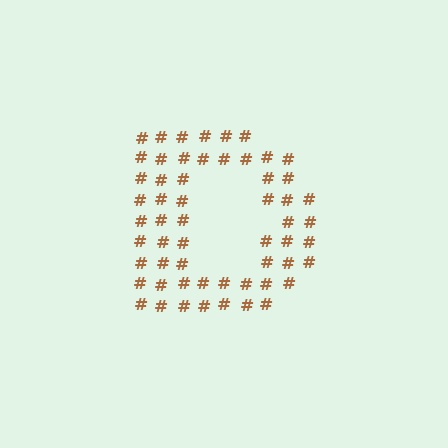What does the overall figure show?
The overall figure shows the letter D.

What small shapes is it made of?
It is made of small hash symbols.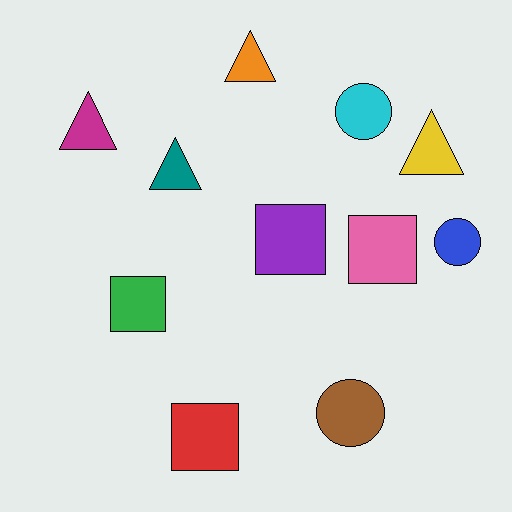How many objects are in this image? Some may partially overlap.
There are 11 objects.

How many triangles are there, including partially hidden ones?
There are 4 triangles.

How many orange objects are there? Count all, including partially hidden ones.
There is 1 orange object.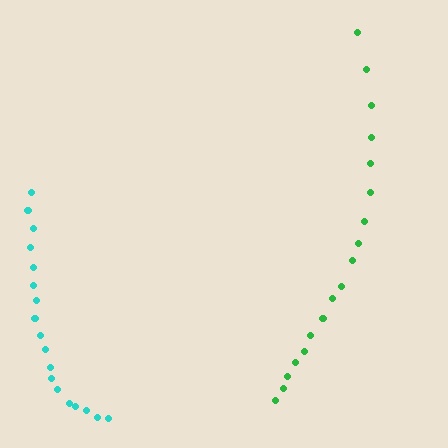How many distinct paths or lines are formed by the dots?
There are 2 distinct paths.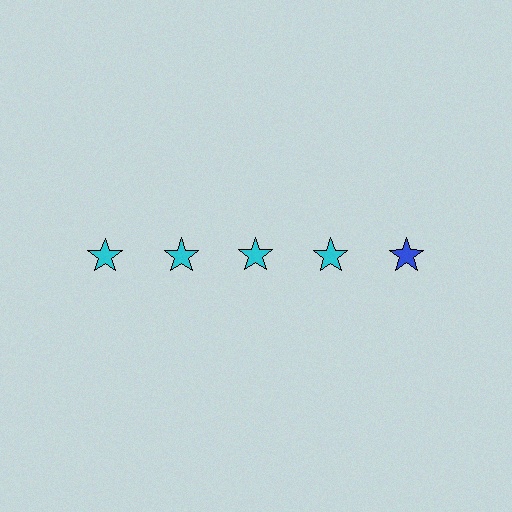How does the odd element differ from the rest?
It has a different color: blue instead of cyan.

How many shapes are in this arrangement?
There are 5 shapes arranged in a grid pattern.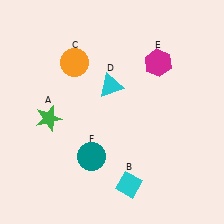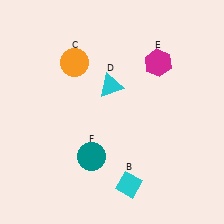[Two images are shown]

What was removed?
The green star (A) was removed in Image 2.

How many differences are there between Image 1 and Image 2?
There is 1 difference between the two images.